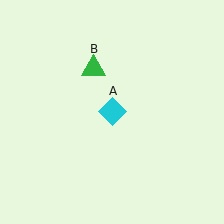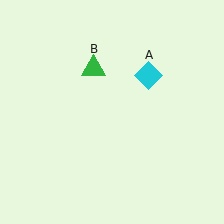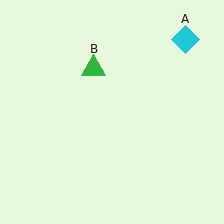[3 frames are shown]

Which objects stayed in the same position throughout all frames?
Green triangle (object B) remained stationary.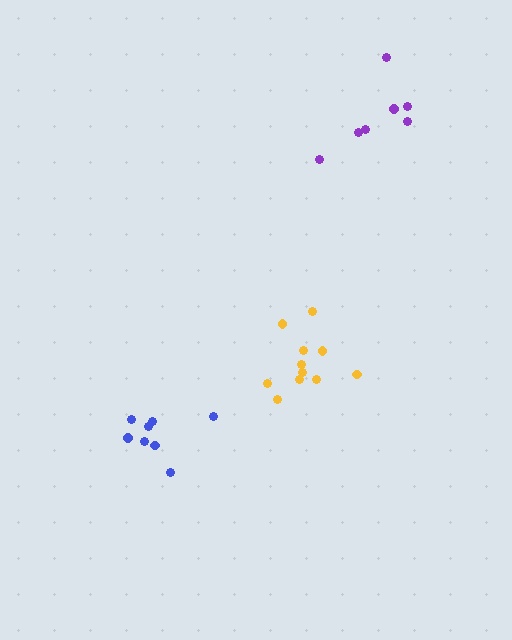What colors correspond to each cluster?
The clusters are colored: yellow, purple, blue.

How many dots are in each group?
Group 1: 11 dots, Group 2: 7 dots, Group 3: 8 dots (26 total).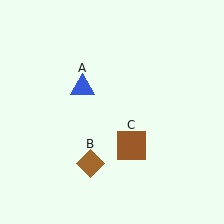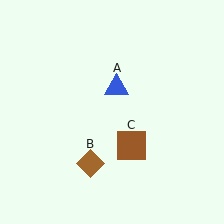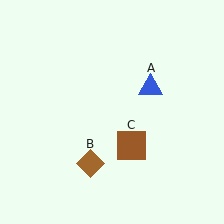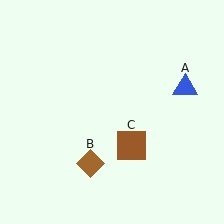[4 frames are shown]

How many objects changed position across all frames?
1 object changed position: blue triangle (object A).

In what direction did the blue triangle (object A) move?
The blue triangle (object A) moved right.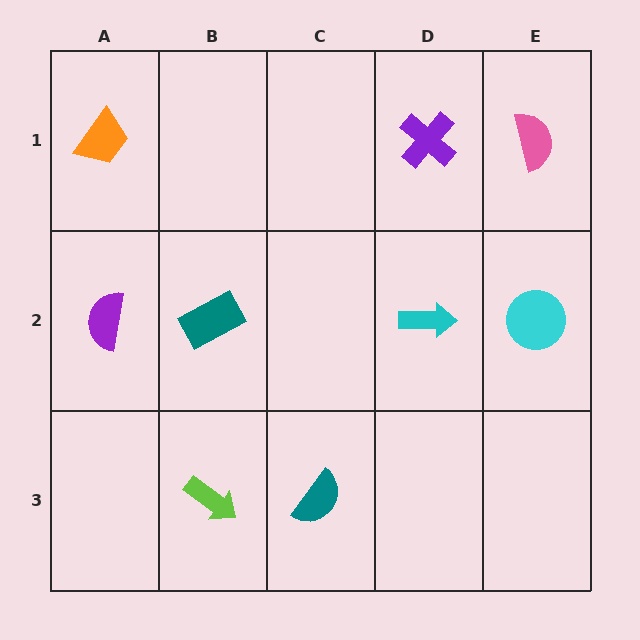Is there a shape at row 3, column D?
No, that cell is empty.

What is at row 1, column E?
A pink semicircle.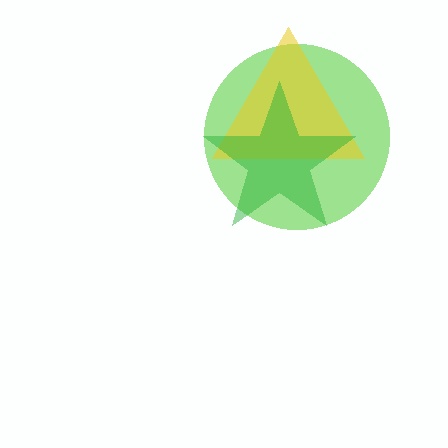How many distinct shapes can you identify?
There are 3 distinct shapes: a lime circle, a yellow triangle, a green star.